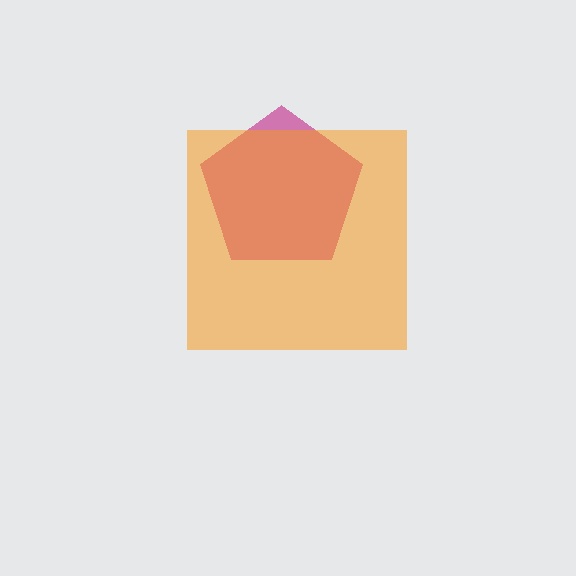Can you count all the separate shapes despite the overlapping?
Yes, there are 2 separate shapes.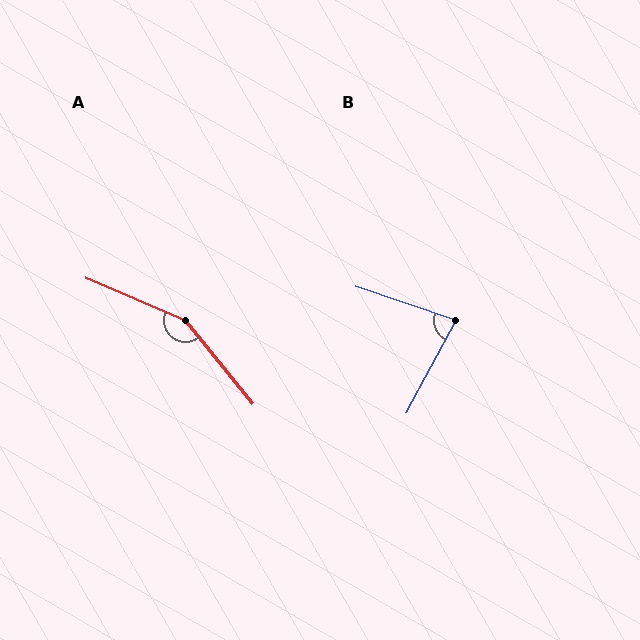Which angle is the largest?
A, at approximately 152 degrees.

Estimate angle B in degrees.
Approximately 80 degrees.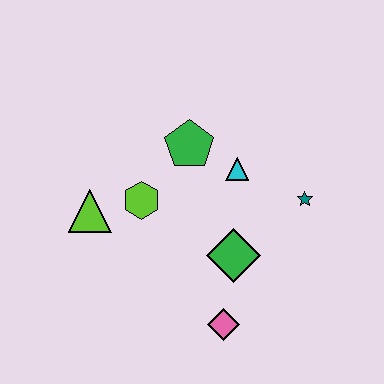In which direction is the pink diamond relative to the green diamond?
The pink diamond is below the green diamond.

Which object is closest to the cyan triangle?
The green pentagon is closest to the cyan triangle.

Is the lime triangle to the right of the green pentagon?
No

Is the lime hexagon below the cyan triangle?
Yes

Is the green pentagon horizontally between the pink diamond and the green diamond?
No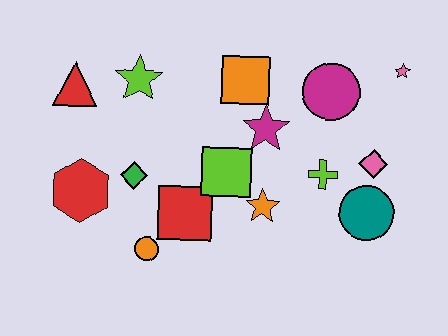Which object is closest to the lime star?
The red triangle is closest to the lime star.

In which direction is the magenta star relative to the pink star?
The magenta star is to the left of the pink star.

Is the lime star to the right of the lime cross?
No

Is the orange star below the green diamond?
Yes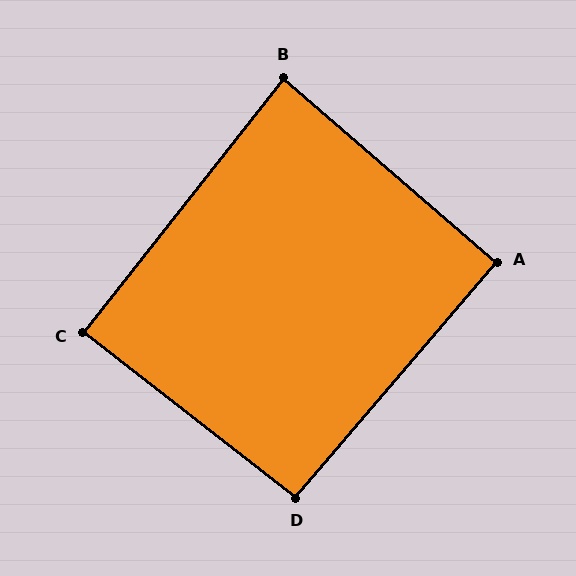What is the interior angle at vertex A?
Approximately 90 degrees (approximately right).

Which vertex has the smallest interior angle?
B, at approximately 87 degrees.